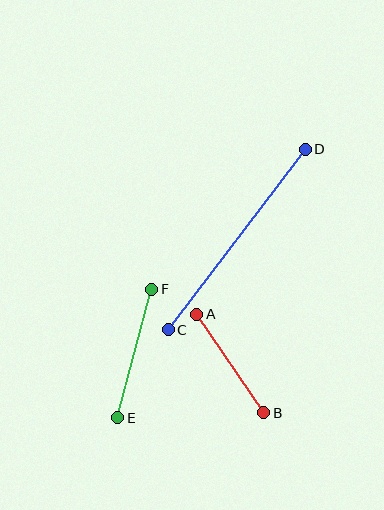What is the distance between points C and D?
The distance is approximately 227 pixels.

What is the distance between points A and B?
The distance is approximately 119 pixels.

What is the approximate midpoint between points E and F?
The midpoint is at approximately (135, 354) pixels.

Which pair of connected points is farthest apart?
Points C and D are farthest apart.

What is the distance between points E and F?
The distance is approximately 133 pixels.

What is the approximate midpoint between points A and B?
The midpoint is at approximately (230, 364) pixels.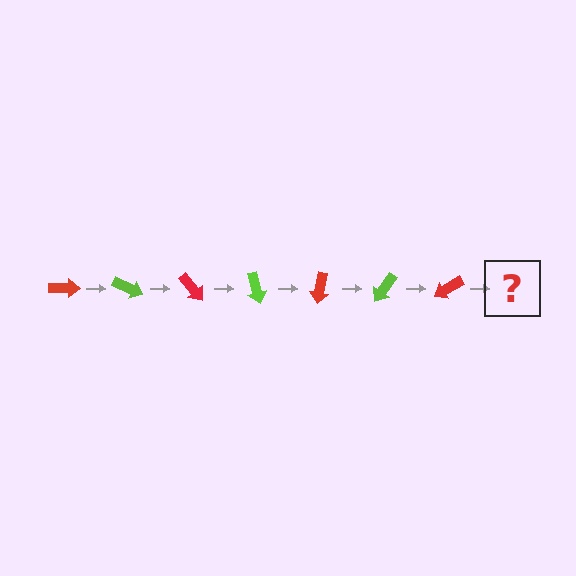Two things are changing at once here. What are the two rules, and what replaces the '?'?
The two rules are that it rotates 25 degrees each step and the color cycles through red and lime. The '?' should be a lime arrow, rotated 175 degrees from the start.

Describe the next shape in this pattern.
It should be a lime arrow, rotated 175 degrees from the start.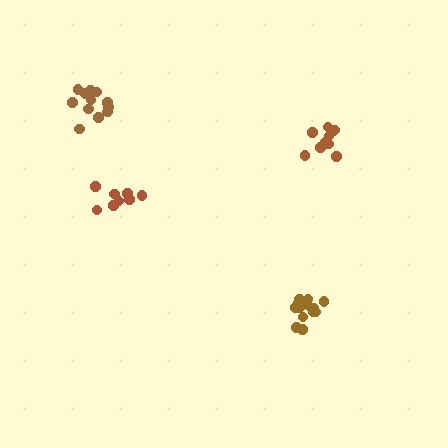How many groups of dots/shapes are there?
There are 4 groups.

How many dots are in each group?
Group 1: 10 dots, Group 2: 8 dots, Group 3: 13 dots, Group 4: 14 dots (45 total).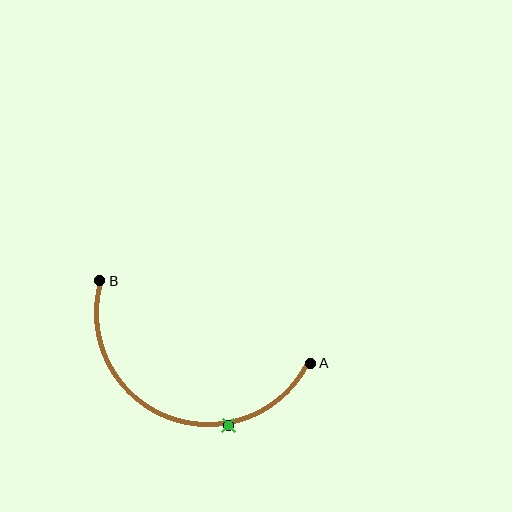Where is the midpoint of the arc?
The arc midpoint is the point on the curve farthest from the straight line joining A and B. It sits below that line.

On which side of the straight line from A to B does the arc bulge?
The arc bulges below the straight line connecting A and B.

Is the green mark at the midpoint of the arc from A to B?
No. The green mark lies on the arc but is closer to endpoint A. The arc midpoint would be at the point on the curve equidistant along the arc from both A and B.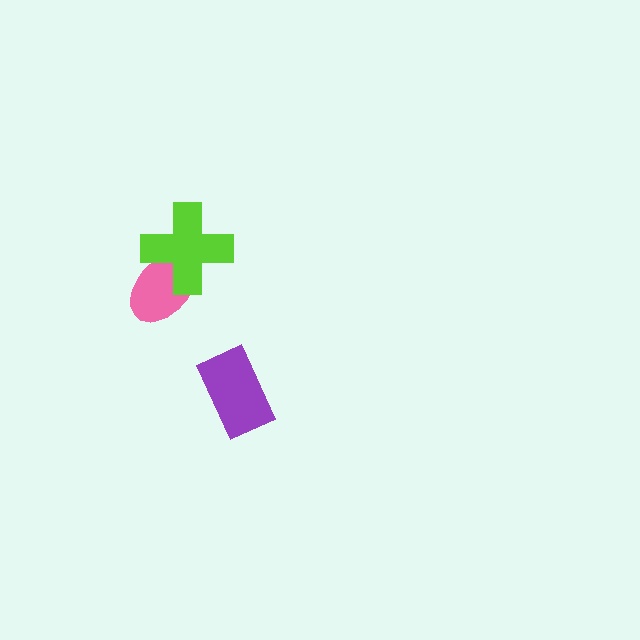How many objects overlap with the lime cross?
1 object overlaps with the lime cross.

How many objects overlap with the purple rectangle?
0 objects overlap with the purple rectangle.